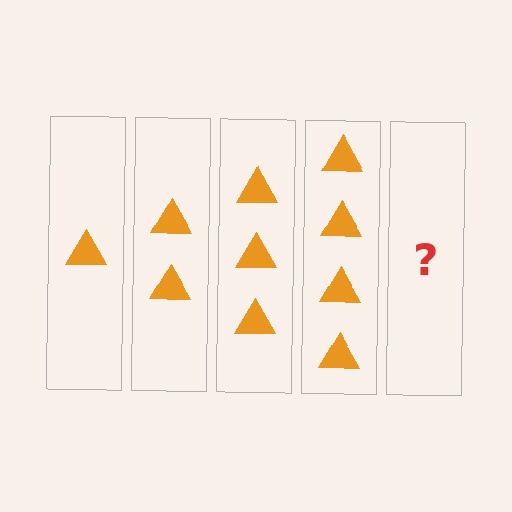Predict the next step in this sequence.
The next step is 5 triangles.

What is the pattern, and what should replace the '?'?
The pattern is that each step adds one more triangle. The '?' should be 5 triangles.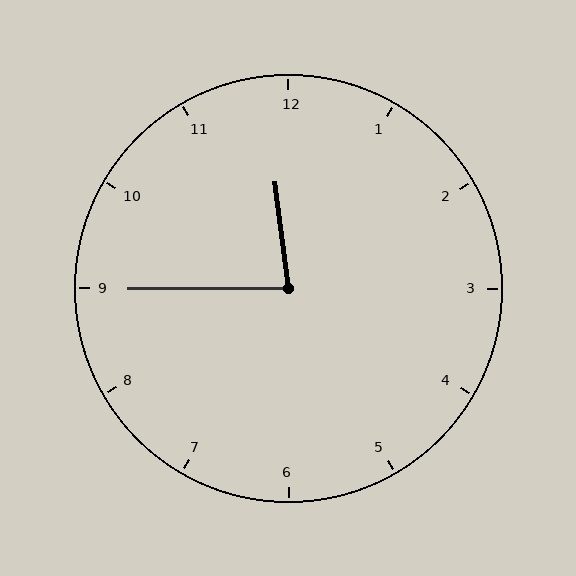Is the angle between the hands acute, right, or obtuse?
It is acute.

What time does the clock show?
11:45.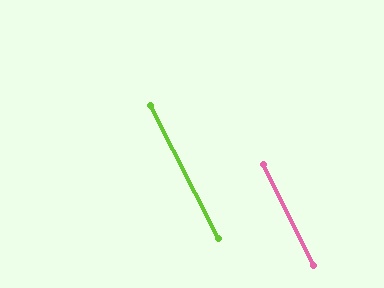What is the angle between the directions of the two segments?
Approximately 1 degree.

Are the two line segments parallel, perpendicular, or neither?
Parallel — their directions differ by only 0.8°.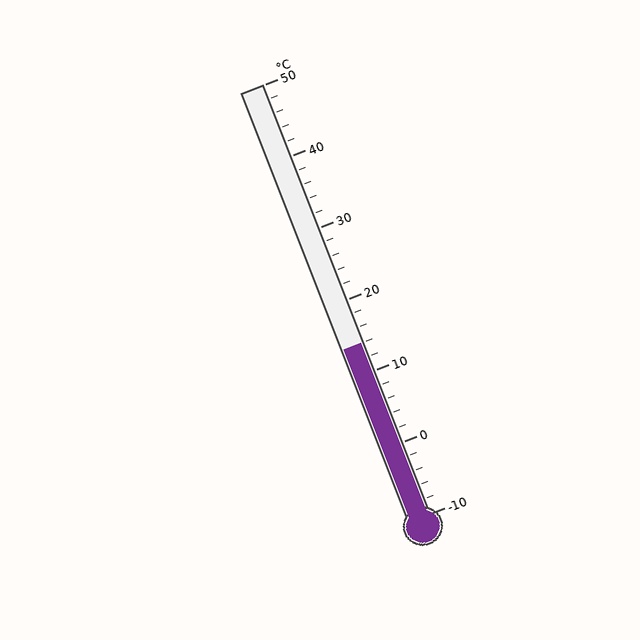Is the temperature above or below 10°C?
The temperature is above 10°C.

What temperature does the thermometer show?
The thermometer shows approximately 14°C.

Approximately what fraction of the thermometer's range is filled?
The thermometer is filled to approximately 40% of its range.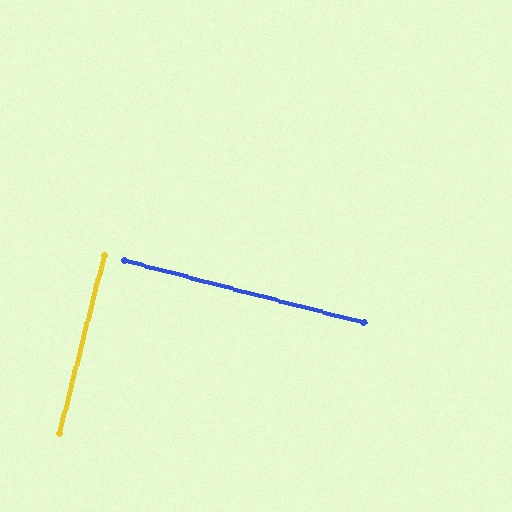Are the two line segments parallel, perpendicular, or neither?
Perpendicular — they meet at approximately 90°.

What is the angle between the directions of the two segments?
Approximately 90 degrees.